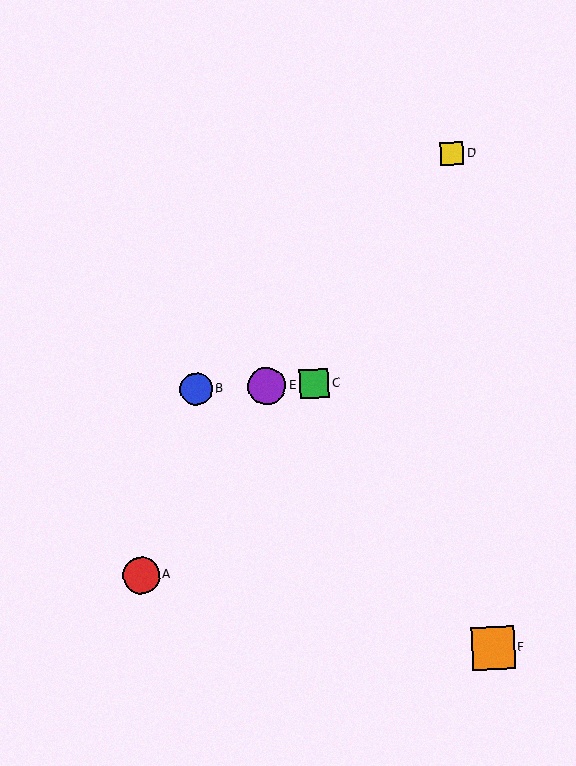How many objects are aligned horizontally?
3 objects (B, C, E) are aligned horizontally.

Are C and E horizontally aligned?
Yes, both are at y≈384.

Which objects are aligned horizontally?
Objects B, C, E are aligned horizontally.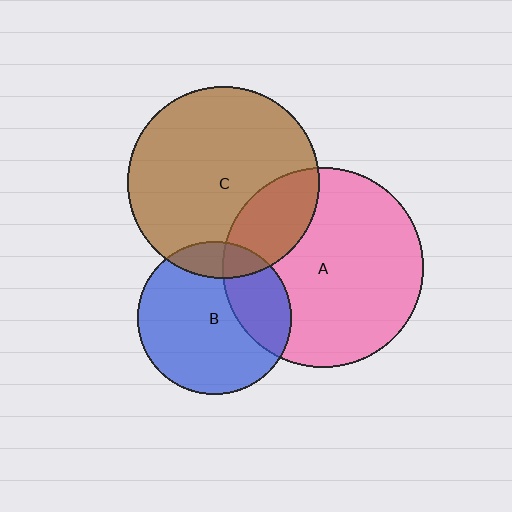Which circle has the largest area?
Circle A (pink).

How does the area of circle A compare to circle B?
Approximately 1.7 times.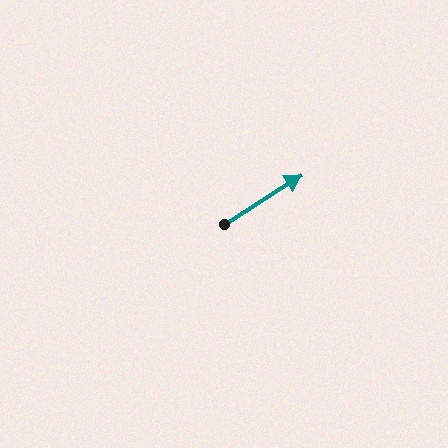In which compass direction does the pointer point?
Northeast.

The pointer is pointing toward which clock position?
Roughly 2 o'clock.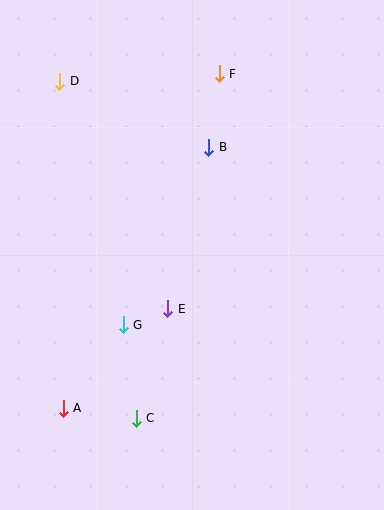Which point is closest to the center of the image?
Point E at (168, 309) is closest to the center.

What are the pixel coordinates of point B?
Point B is at (209, 147).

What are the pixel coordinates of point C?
Point C is at (136, 418).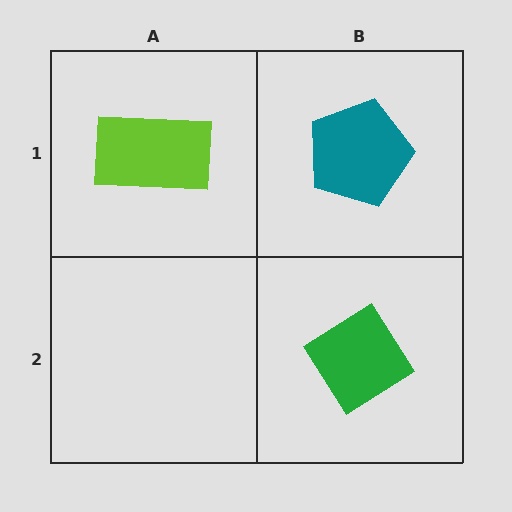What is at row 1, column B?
A teal pentagon.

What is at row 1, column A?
A lime rectangle.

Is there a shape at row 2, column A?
No, that cell is empty.